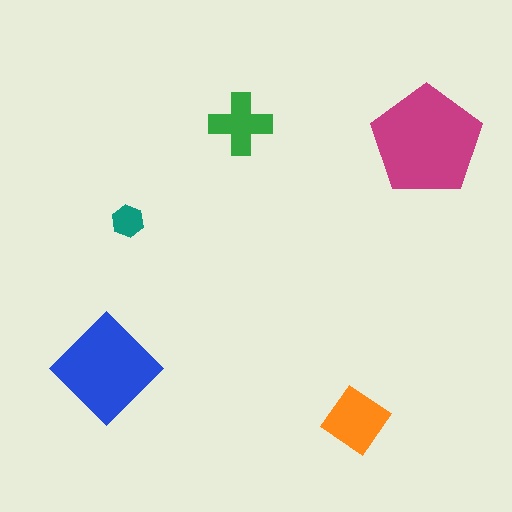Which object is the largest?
The magenta pentagon.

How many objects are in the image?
There are 5 objects in the image.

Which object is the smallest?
The teal hexagon.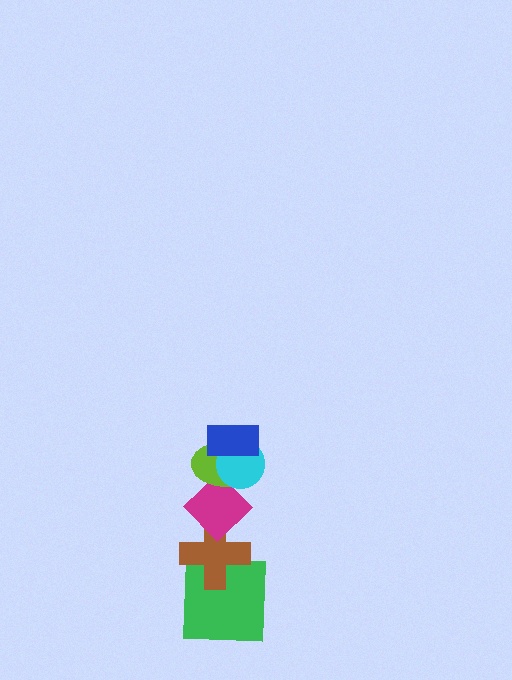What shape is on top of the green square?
The brown cross is on top of the green square.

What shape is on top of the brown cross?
The magenta diamond is on top of the brown cross.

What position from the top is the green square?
The green square is 6th from the top.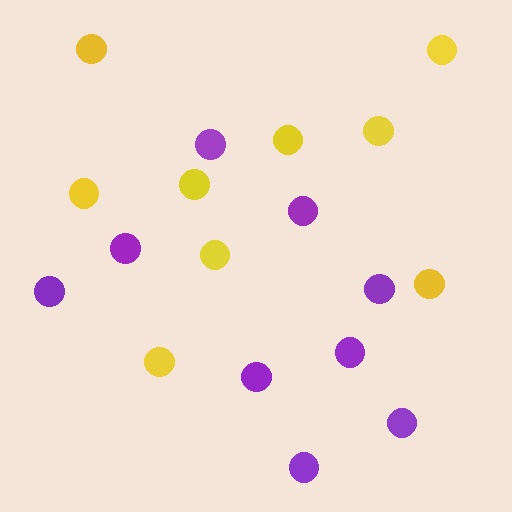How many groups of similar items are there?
There are 2 groups: one group of yellow circles (9) and one group of purple circles (9).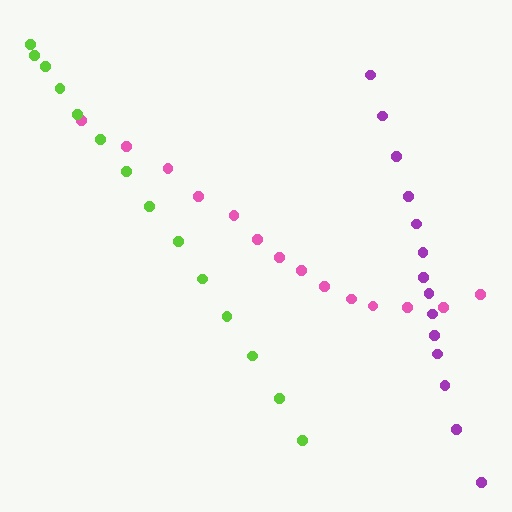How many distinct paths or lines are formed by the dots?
There are 3 distinct paths.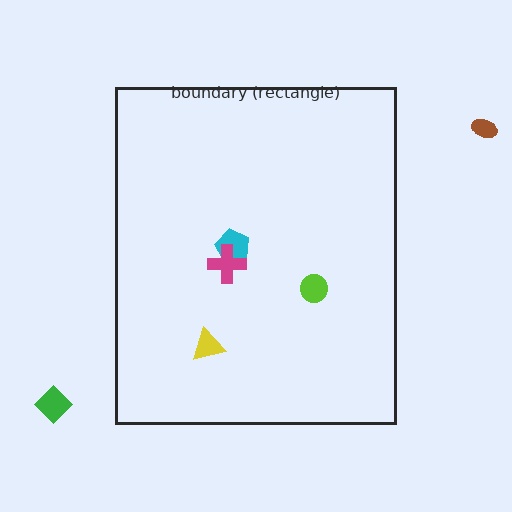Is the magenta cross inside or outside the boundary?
Inside.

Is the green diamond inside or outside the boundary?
Outside.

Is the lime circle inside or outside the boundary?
Inside.